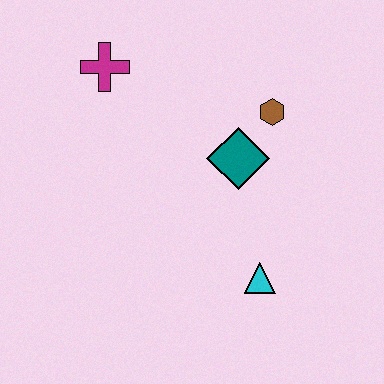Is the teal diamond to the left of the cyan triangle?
Yes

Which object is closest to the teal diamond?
The brown hexagon is closest to the teal diamond.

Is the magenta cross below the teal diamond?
No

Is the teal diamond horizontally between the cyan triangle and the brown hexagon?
No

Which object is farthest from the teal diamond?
The magenta cross is farthest from the teal diamond.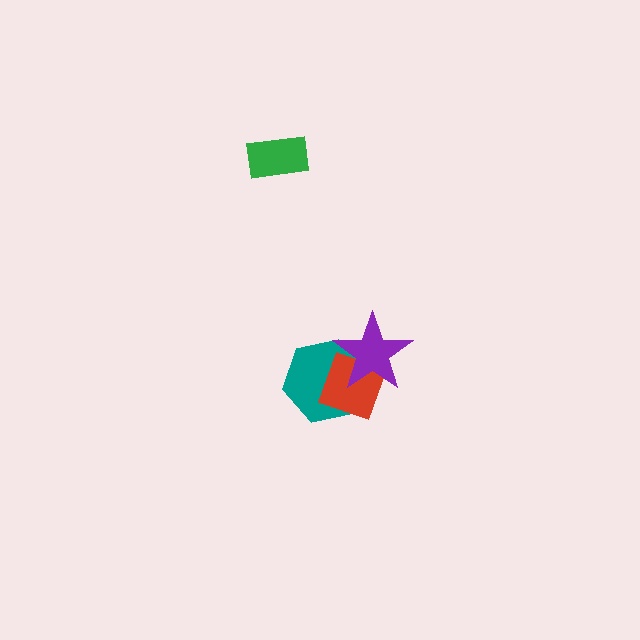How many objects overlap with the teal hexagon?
2 objects overlap with the teal hexagon.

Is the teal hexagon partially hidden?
Yes, it is partially covered by another shape.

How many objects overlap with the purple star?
2 objects overlap with the purple star.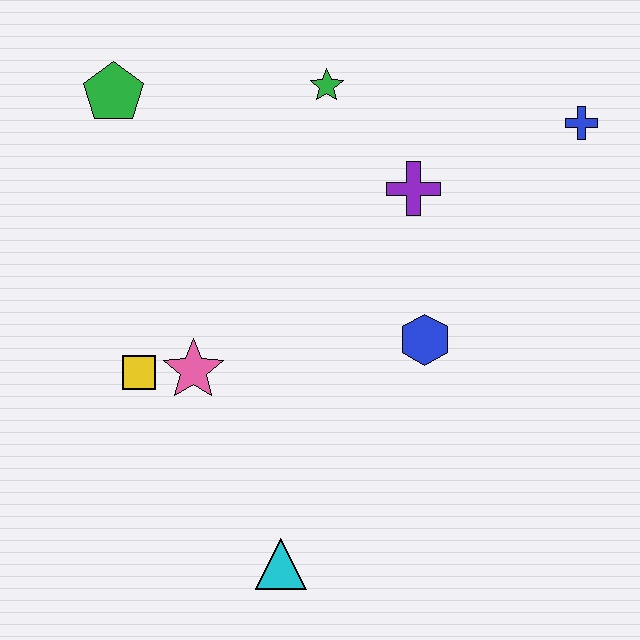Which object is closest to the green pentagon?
The green star is closest to the green pentagon.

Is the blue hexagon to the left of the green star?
No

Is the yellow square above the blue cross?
No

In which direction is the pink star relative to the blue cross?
The pink star is to the left of the blue cross.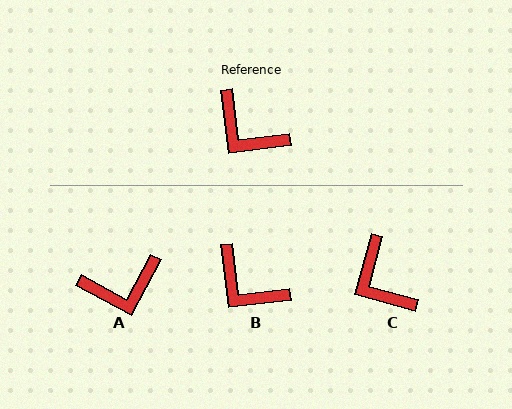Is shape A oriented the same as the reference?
No, it is off by about 55 degrees.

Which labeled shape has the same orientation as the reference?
B.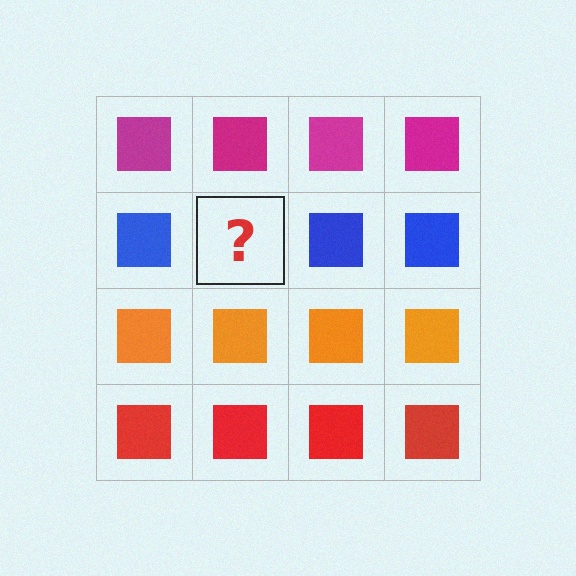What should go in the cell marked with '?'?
The missing cell should contain a blue square.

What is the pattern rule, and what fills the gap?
The rule is that each row has a consistent color. The gap should be filled with a blue square.